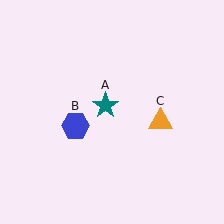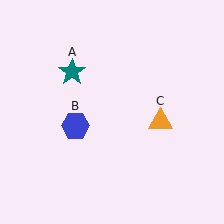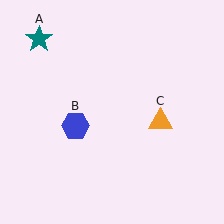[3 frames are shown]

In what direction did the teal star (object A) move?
The teal star (object A) moved up and to the left.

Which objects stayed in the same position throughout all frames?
Blue hexagon (object B) and orange triangle (object C) remained stationary.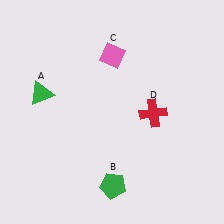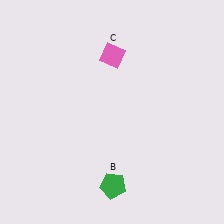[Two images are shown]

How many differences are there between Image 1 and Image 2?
There are 2 differences between the two images.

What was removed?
The red cross (D), the green triangle (A) were removed in Image 2.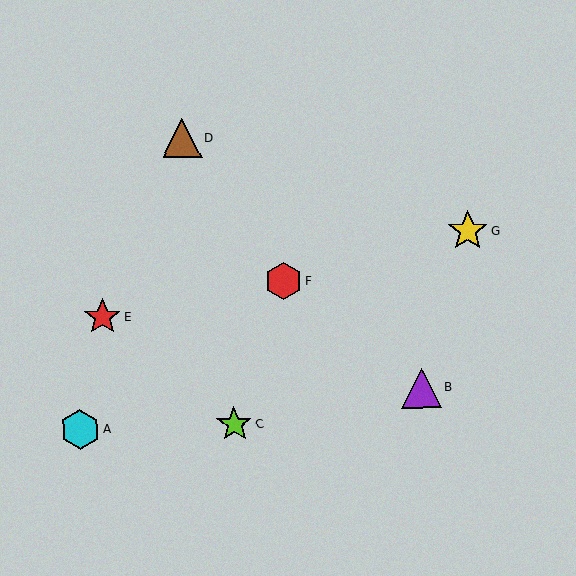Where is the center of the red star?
The center of the red star is at (103, 317).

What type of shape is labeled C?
Shape C is a lime star.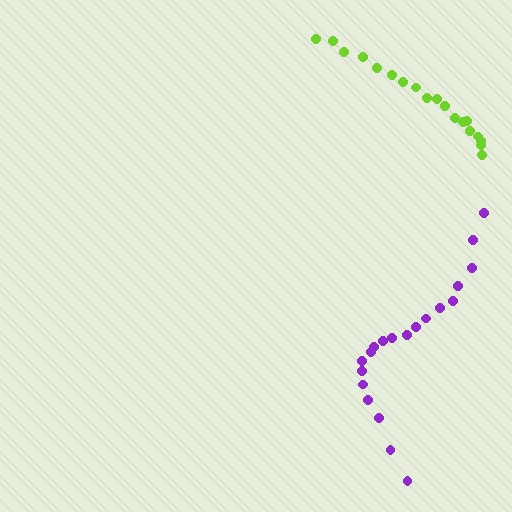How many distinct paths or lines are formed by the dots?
There are 2 distinct paths.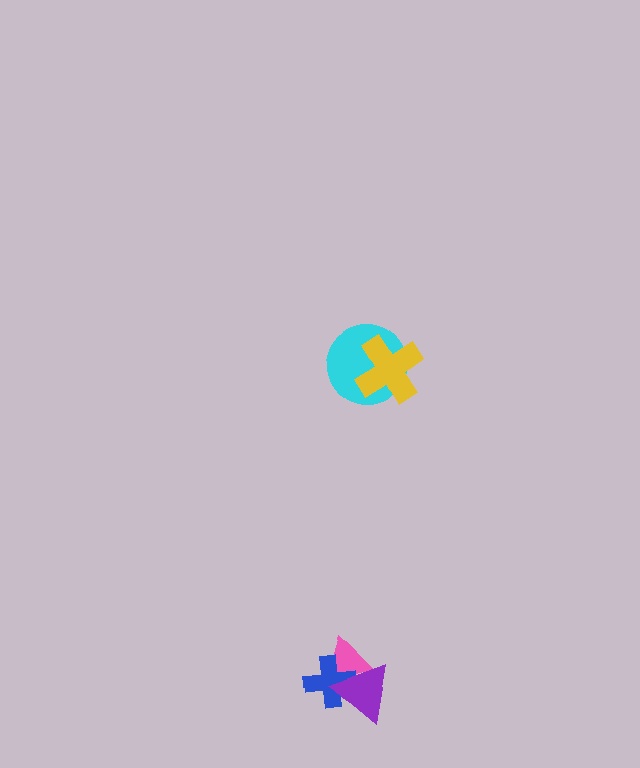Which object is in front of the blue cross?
The purple triangle is in front of the blue cross.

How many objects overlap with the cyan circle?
1 object overlaps with the cyan circle.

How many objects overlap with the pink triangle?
2 objects overlap with the pink triangle.